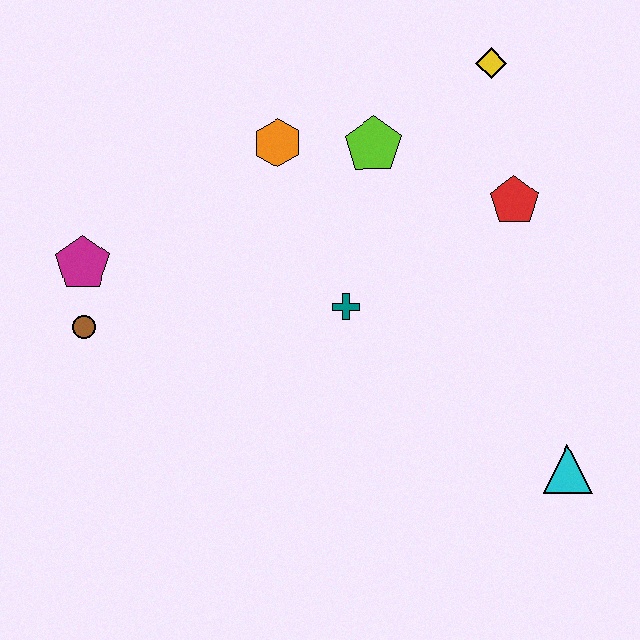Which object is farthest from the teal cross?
The yellow diamond is farthest from the teal cross.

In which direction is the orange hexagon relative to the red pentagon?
The orange hexagon is to the left of the red pentagon.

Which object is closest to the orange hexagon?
The lime pentagon is closest to the orange hexagon.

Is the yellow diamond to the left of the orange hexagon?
No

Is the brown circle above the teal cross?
No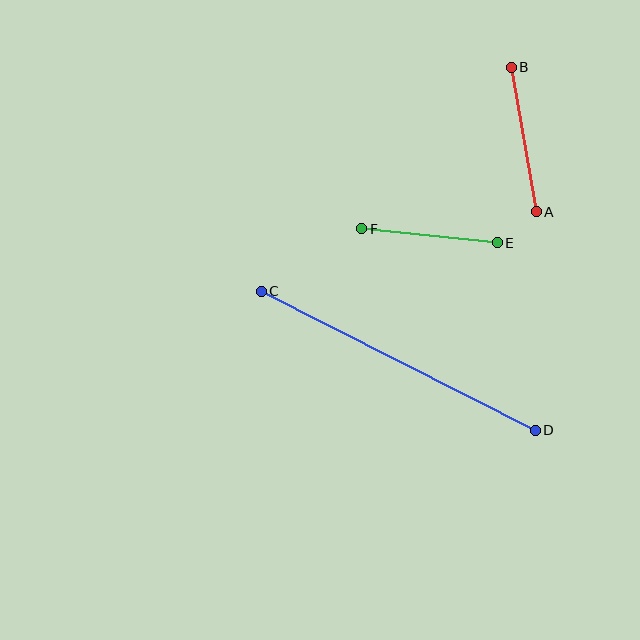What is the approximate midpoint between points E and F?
The midpoint is at approximately (430, 236) pixels.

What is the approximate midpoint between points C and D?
The midpoint is at approximately (398, 361) pixels.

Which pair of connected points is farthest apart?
Points C and D are farthest apart.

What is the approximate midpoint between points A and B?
The midpoint is at approximately (524, 139) pixels.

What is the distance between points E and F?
The distance is approximately 136 pixels.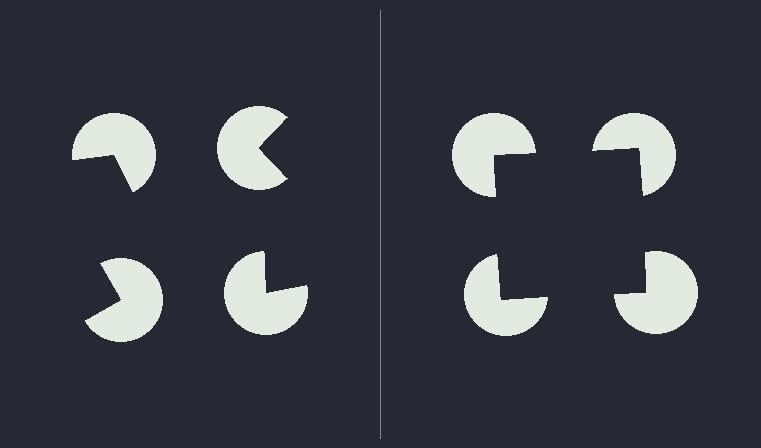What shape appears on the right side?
An illusory square.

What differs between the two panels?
The pac-man discs are positioned identically on both sides; only the wedge orientations differ. On the right they align to a square; on the left they are misaligned.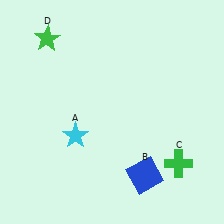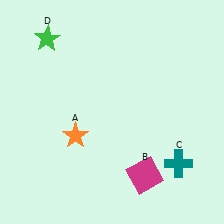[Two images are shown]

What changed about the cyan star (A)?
In Image 1, A is cyan. In Image 2, it changed to orange.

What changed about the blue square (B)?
In Image 1, B is blue. In Image 2, it changed to magenta.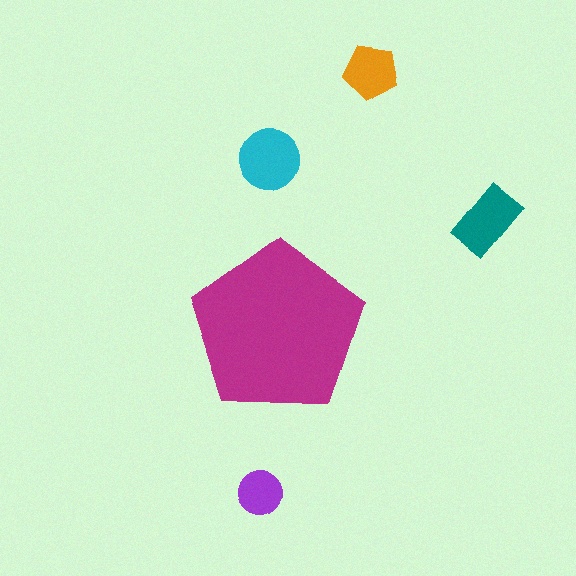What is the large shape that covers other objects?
A magenta pentagon.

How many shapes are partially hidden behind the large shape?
0 shapes are partially hidden.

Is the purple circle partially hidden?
No, the purple circle is fully visible.